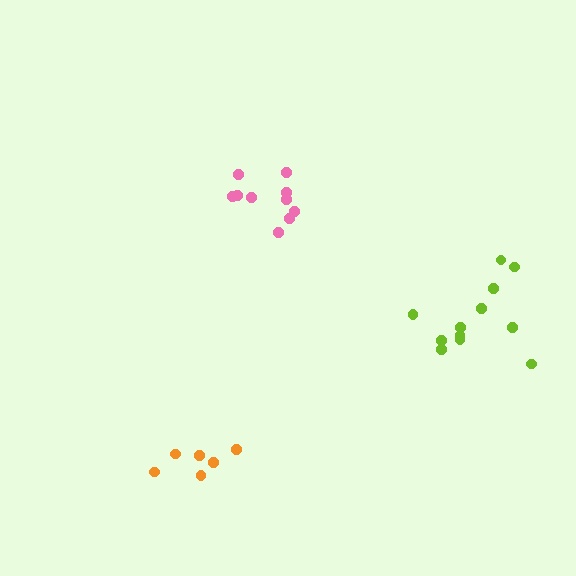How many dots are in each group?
Group 1: 12 dots, Group 2: 10 dots, Group 3: 6 dots (28 total).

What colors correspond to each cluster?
The clusters are colored: lime, pink, orange.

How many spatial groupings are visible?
There are 3 spatial groupings.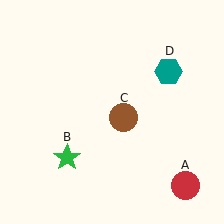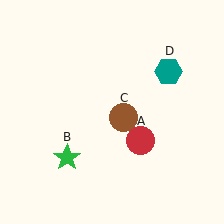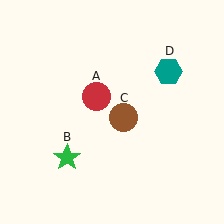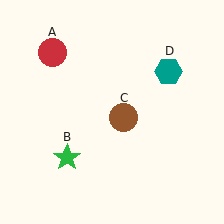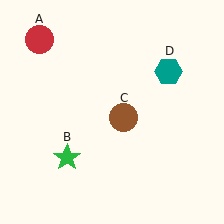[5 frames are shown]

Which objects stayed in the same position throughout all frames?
Green star (object B) and brown circle (object C) and teal hexagon (object D) remained stationary.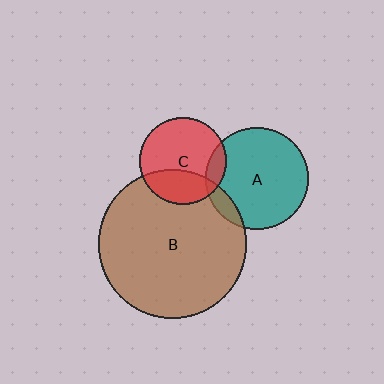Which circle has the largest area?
Circle B (brown).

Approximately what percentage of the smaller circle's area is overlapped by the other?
Approximately 10%.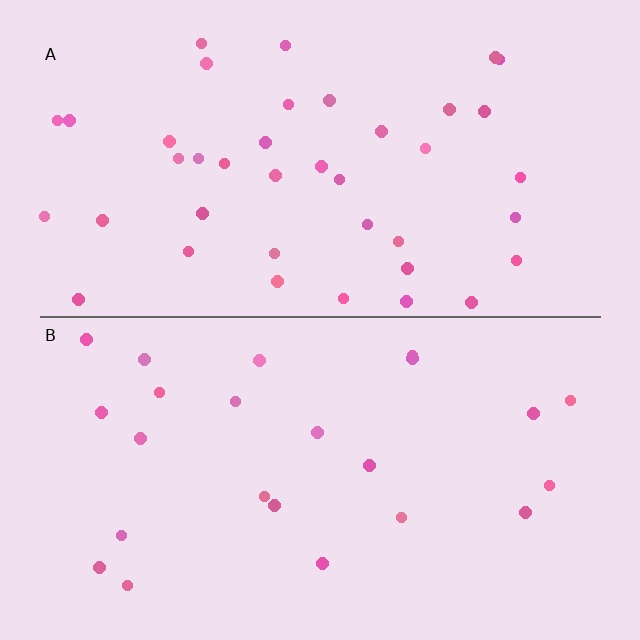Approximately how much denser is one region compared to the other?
Approximately 1.7× — region A over region B.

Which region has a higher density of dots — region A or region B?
A (the top).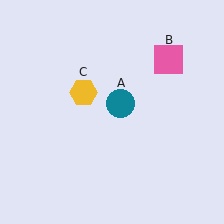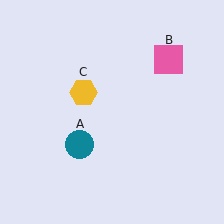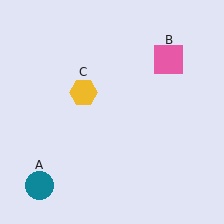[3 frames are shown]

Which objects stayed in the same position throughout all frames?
Pink square (object B) and yellow hexagon (object C) remained stationary.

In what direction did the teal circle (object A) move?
The teal circle (object A) moved down and to the left.